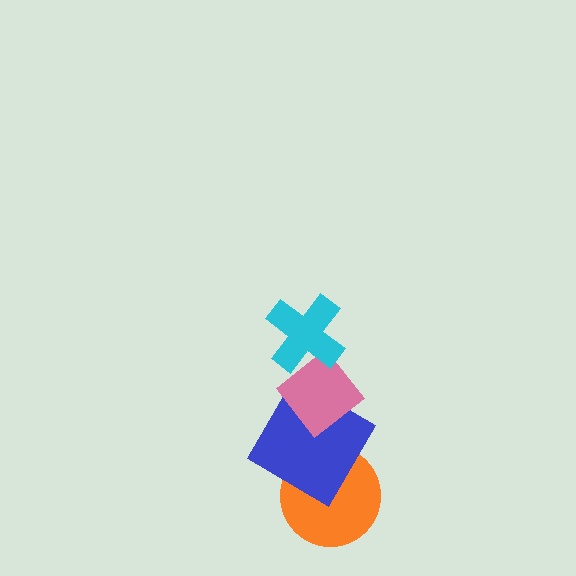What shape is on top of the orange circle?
The blue diamond is on top of the orange circle.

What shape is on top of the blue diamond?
The pink diamond is on top of the blue diamond.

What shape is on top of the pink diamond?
The cyan cross is on top of the pink diamond.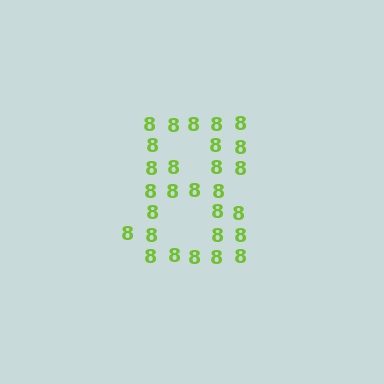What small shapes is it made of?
It is made of small digit 8's.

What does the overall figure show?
The overall figure shows the digit 8.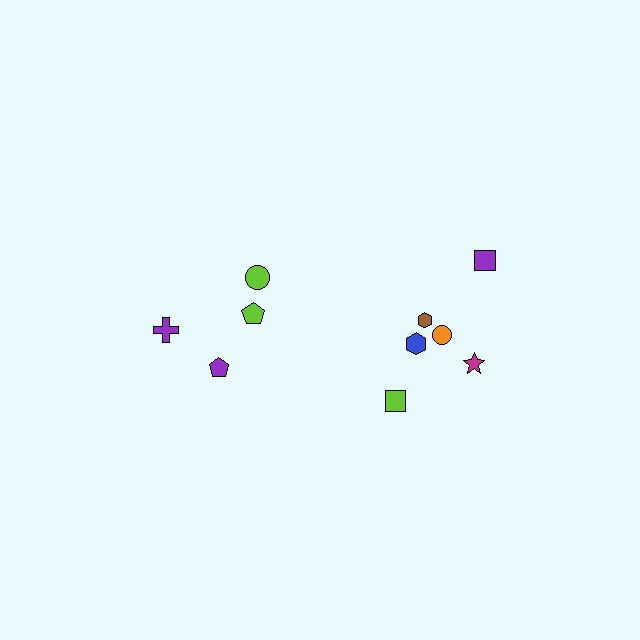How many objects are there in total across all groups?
There are 10 objects.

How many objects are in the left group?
There are 4 objects.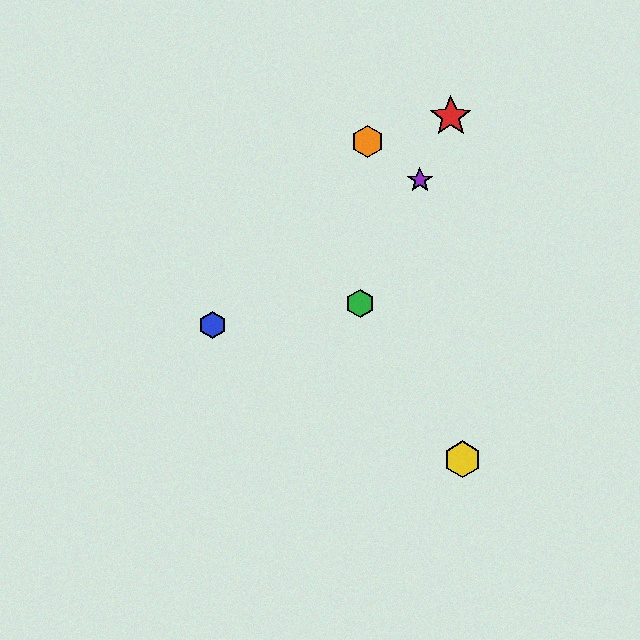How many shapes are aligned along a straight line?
3 shapes (the red star, the green hexagon, the purple star) are aligned along a straight line.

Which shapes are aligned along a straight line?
The red star, the green hexagon, the purple star are aligned along a straight line.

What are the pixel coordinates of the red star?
The red star is at (451, 117).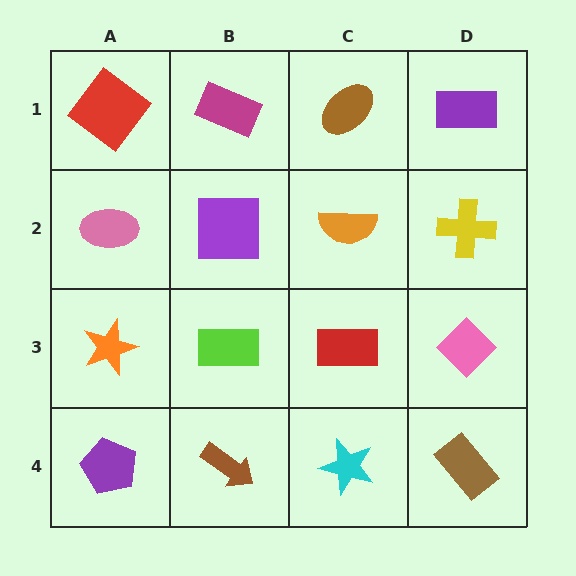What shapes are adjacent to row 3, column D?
A yellow cross (row 2, column D), a brown rectangle (row 4, column D), a red rectangle (row 3, column C).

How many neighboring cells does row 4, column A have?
2.